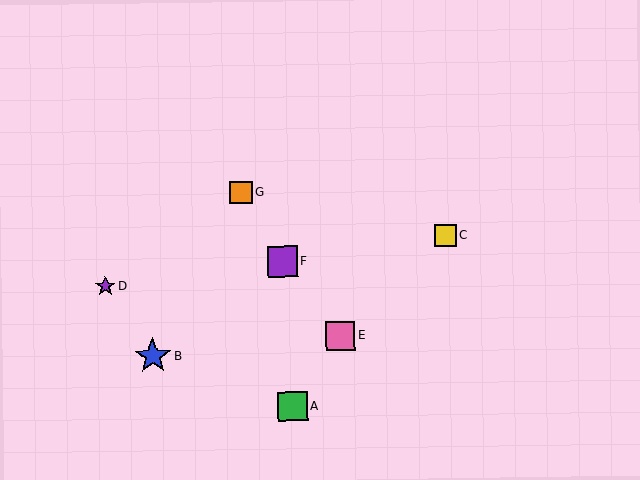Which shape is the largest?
The blue star (labeled B) is the largest.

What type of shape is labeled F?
Shape F is a purple square.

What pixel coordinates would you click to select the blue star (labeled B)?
Click at (153, 356) to select the blue star B.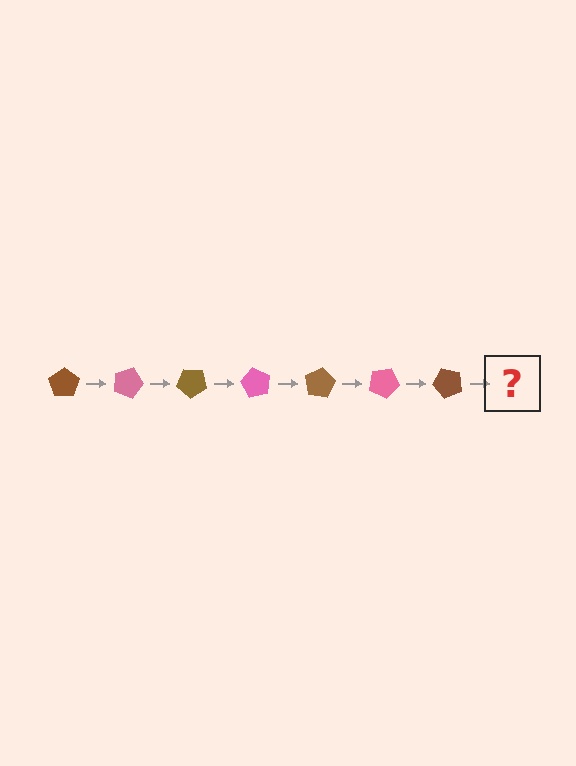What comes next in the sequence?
The next element should be a pink pentagon, rotated 140 degrees from the start.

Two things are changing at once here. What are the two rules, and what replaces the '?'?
The two rules are that it rotates 20 degrees each step and the color cycles through brown and pink. The '?' should be a pink pentagon, rotated 140 degrees from the start.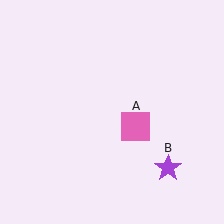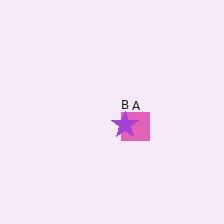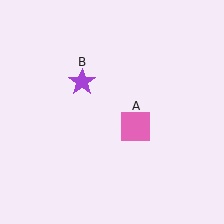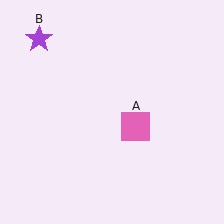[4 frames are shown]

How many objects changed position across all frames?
1 object changed position: purple star (object B).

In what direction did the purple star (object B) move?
The purple star (object B) moved up and to the left.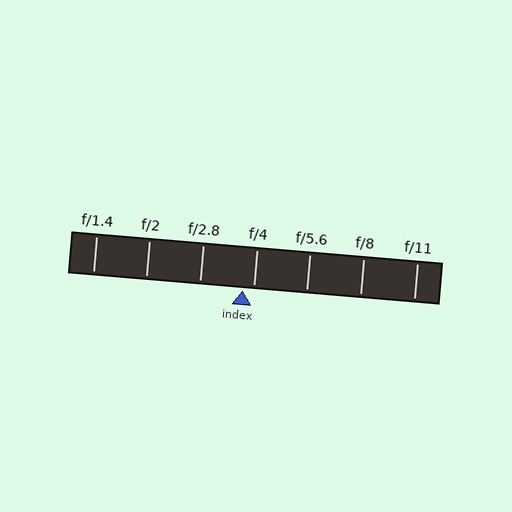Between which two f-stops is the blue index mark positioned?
The index mark is between f/2.8 and f/4.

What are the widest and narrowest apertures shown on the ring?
The widest aperture shown is f/1.4 and the narrowest is f/11.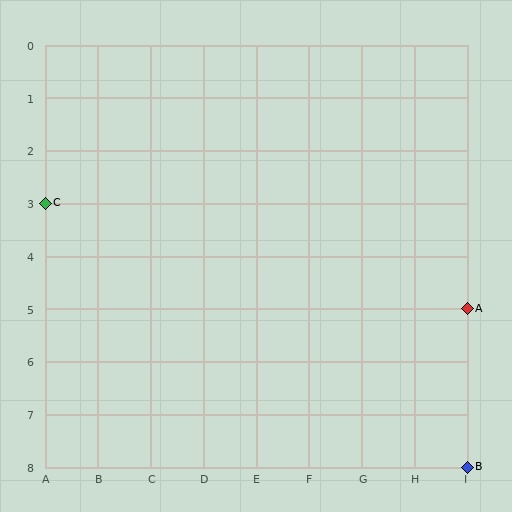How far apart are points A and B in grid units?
Points A and B are 3 rows apart.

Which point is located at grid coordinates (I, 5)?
Point A is at (I, 5).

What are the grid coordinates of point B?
Point B is at grid coordinates (I, 8).